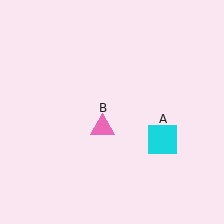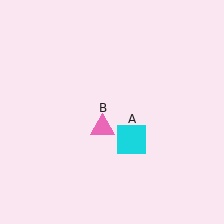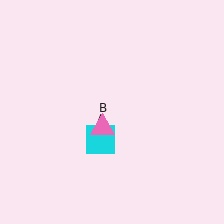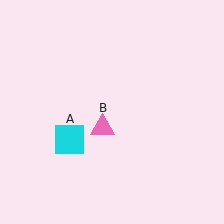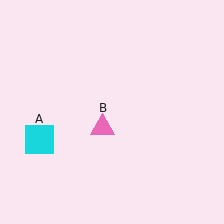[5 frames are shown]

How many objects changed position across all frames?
1 object changed position: cyan square (object A).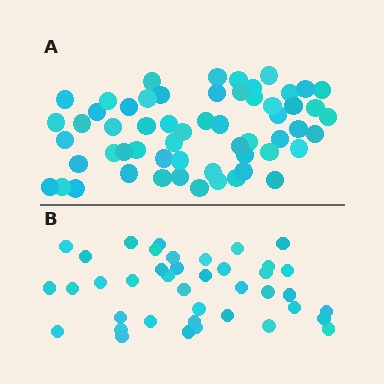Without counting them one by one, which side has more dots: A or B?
Region A (the top region) has more dots.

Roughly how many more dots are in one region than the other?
Region A has approximately 20 more dots than region B.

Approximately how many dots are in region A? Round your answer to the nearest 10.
About 60 dots. (The exact count is 58, which rounds to 60.)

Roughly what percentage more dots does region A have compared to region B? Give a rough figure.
About 45% more.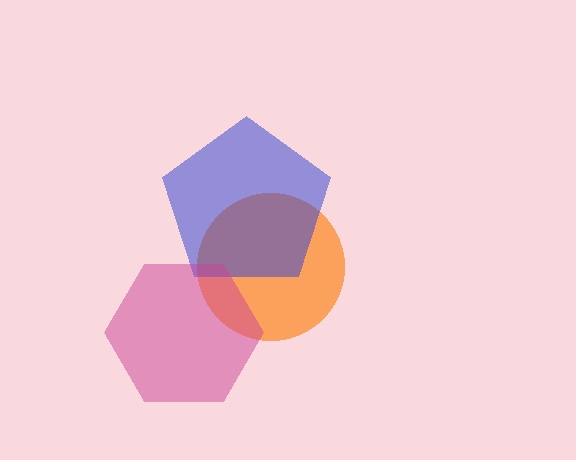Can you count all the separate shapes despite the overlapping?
Yes, there are 3 separate shapes.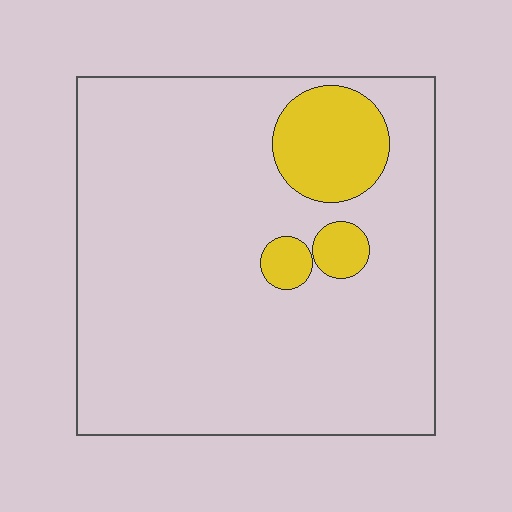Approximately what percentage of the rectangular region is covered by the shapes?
Approximately 10%.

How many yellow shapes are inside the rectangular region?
3.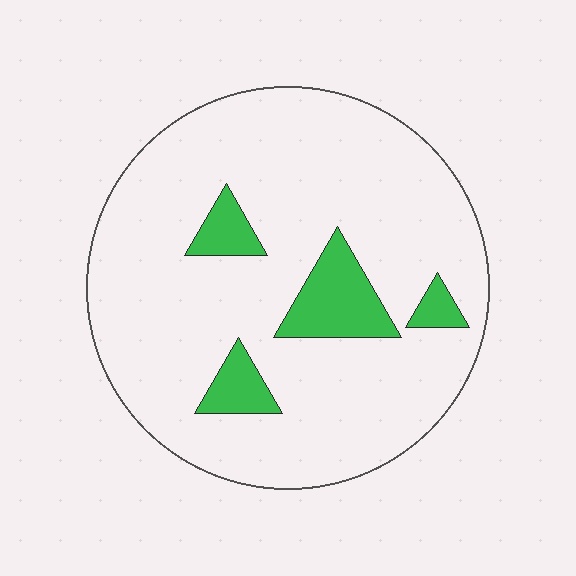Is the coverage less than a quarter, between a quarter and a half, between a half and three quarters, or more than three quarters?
Less than a quarter.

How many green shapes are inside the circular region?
4.